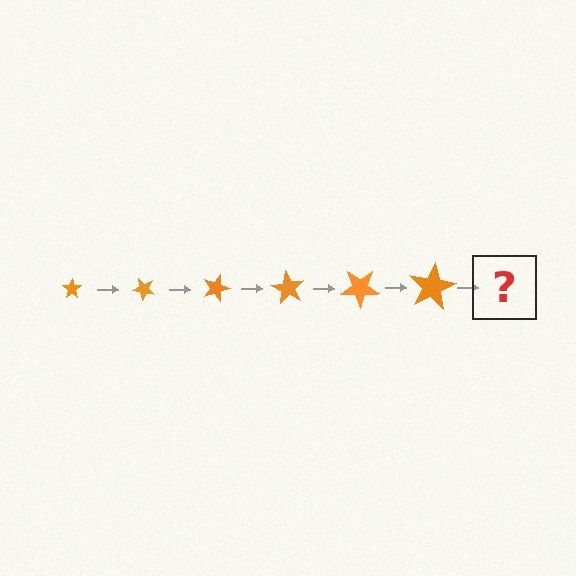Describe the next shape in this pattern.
It should be a star, larger than the previous one and rotated 270 degrees from the start.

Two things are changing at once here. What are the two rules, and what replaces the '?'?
The two rules are that the star grows larger each step and it rotates 45 degrees each step. The '?' should be a star, larger than the previous one and rotated 270 degrees from the start.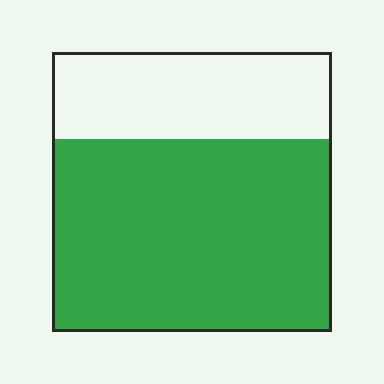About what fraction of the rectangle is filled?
About two thirds (2/3).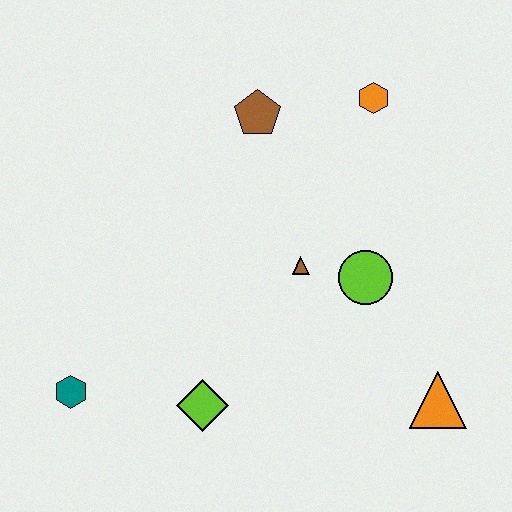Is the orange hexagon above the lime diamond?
Yes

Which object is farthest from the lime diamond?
The orange hexagon is farthest from the lime diamond.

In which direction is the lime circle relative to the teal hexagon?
The lime circle is to the right of the teal hexagon.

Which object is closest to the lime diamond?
The teal hexagon is closest to the lime diamond.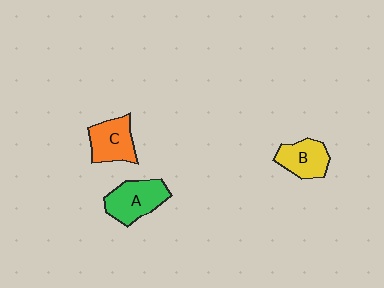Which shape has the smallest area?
Shape B (yellow).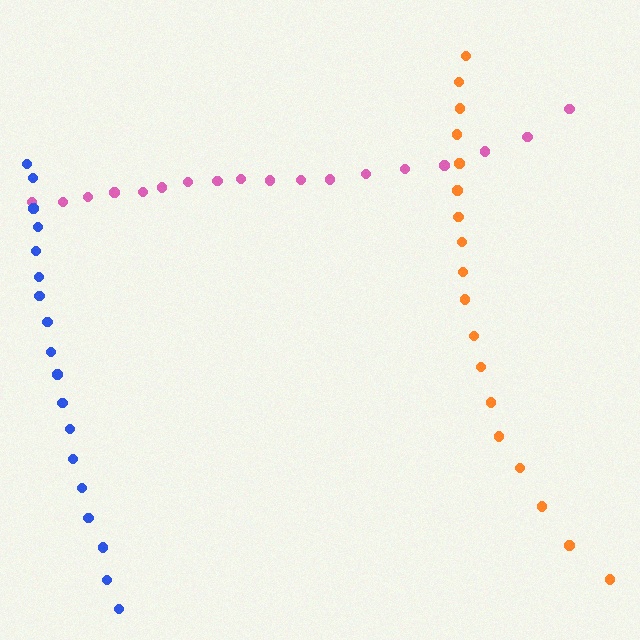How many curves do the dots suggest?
There are 3 distinct paths.